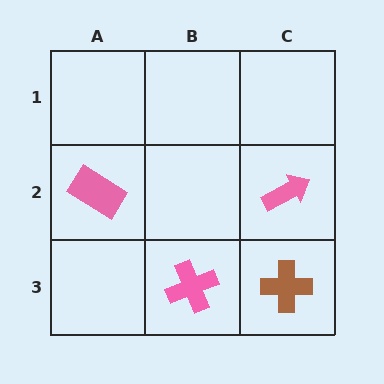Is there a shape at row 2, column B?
No, that cell is empty.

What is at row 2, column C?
A pink arrow.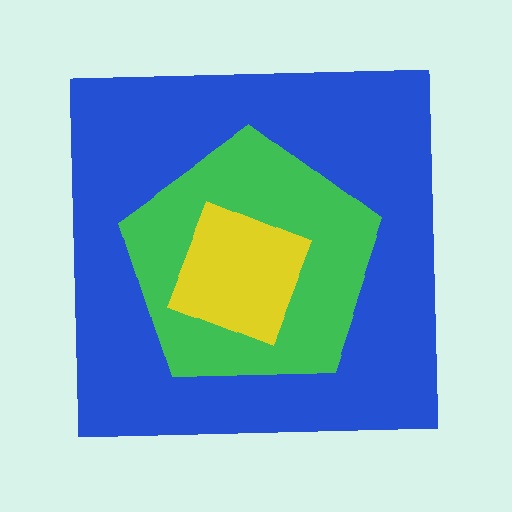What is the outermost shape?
The blue square.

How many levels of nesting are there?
3.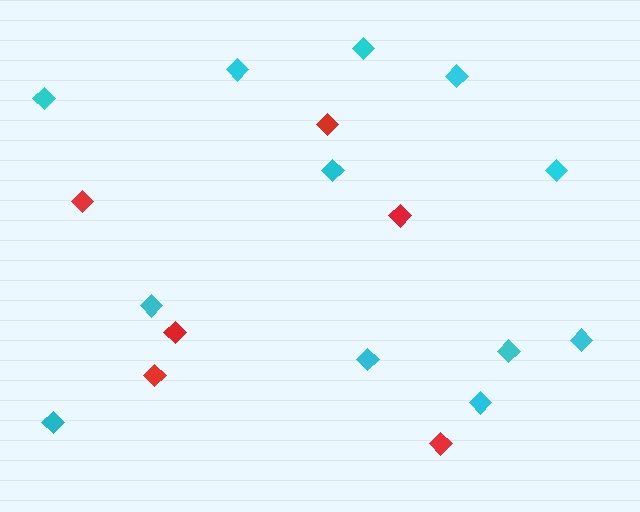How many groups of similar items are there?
There are 2 groups: one group of red diamonds (6) and one group of cyan diamonds (12).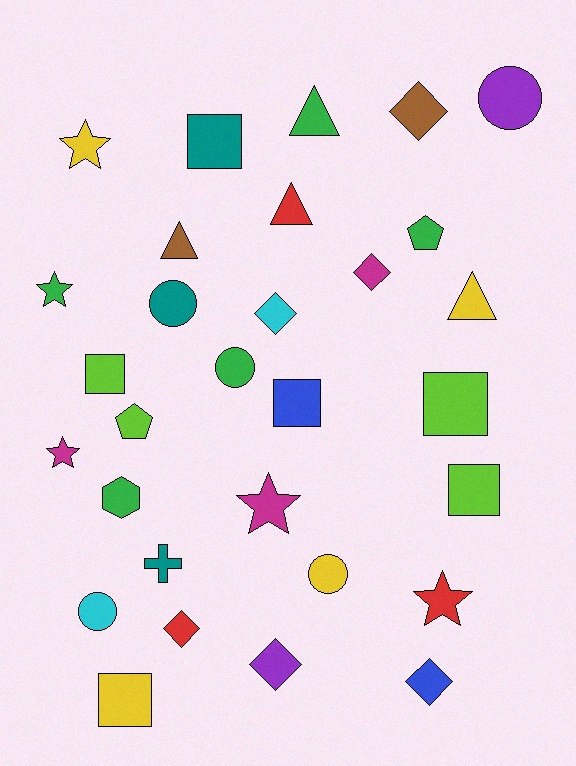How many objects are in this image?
There are 30 objects.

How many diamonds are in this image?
There are 6 diamonds.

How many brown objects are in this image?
There are 2 brown objects.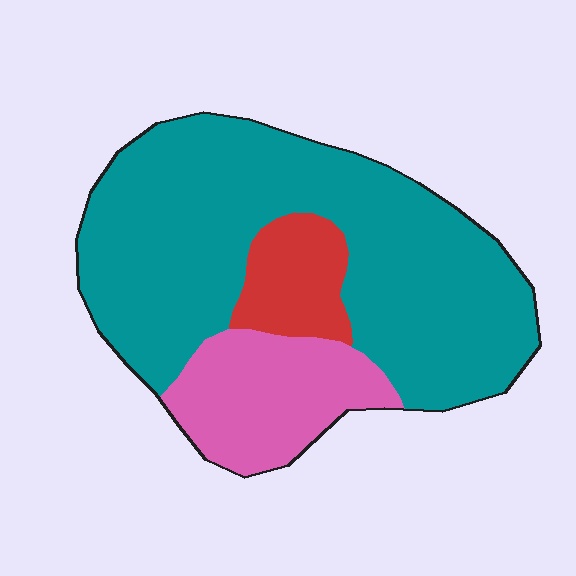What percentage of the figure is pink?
Pink covers 20% of the figure.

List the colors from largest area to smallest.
From largest to smallest: teal, pink, red.